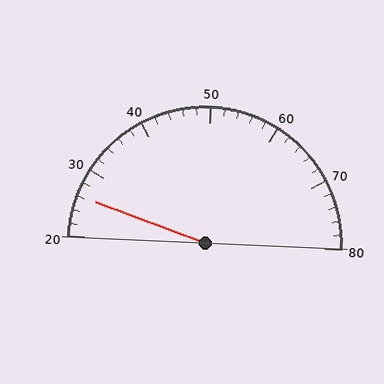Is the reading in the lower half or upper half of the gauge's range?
The reading is in the lower half of the range (20 to 80).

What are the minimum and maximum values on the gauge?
The gauge ranges from 20 to 80.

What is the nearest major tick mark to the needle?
The nearest major tick mark is 30.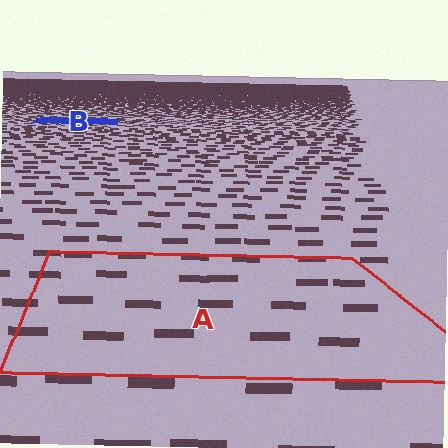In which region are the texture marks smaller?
The texture marks are smaller in region B, because it is farther away.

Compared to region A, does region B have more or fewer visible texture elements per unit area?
Region B has more texture elements per unit area — they are packed more densely because it is farther away.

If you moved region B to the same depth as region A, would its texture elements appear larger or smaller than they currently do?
They would appear larger. At a closer depth, the same texture elements are projected at a bigger on-screen size.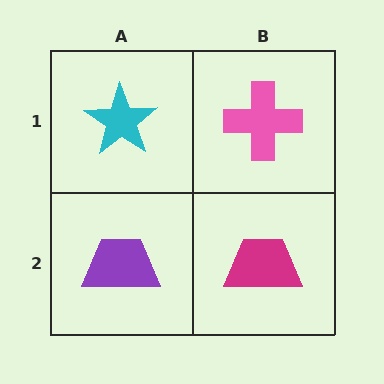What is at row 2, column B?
A magenta trapezoid.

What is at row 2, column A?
A purple trapezoid.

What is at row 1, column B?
A pink cross.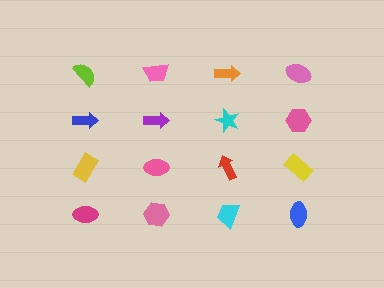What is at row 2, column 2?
A purple arrow.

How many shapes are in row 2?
4 shapes.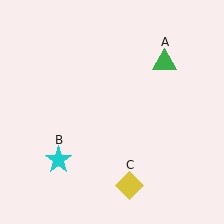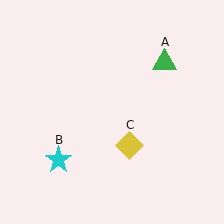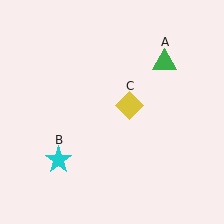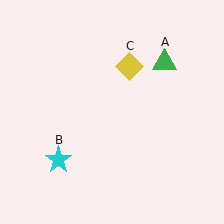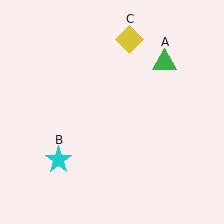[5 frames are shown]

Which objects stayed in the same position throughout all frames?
Green triangle (object A) and cyan star (object B) remained stationary.